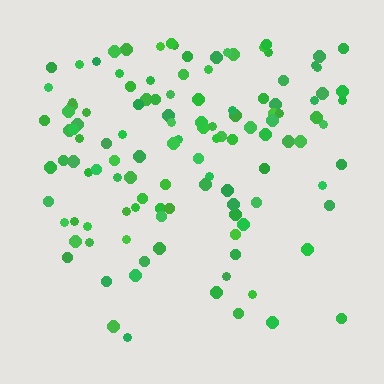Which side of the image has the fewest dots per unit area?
The bottom.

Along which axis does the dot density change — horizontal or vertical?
Vertical.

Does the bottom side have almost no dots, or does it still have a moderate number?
Still a moderate number, just noticeably fewer than the top.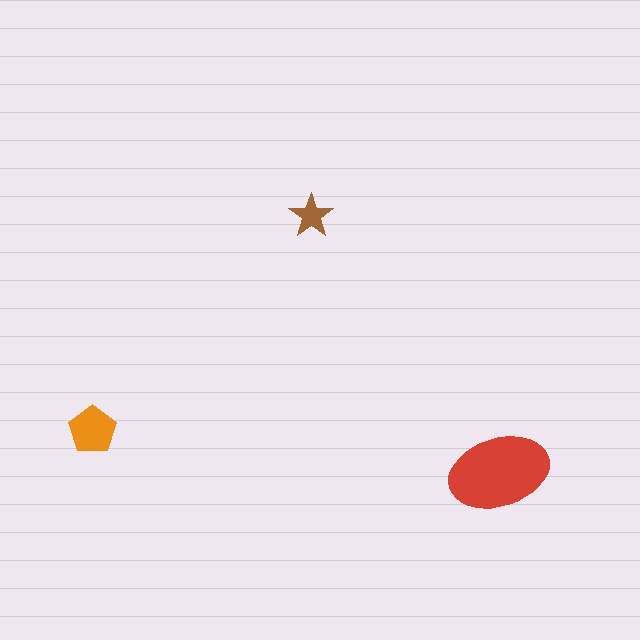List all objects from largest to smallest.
The red ellipse, the orange pentagon, the brown star.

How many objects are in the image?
There are 3 objects in the image.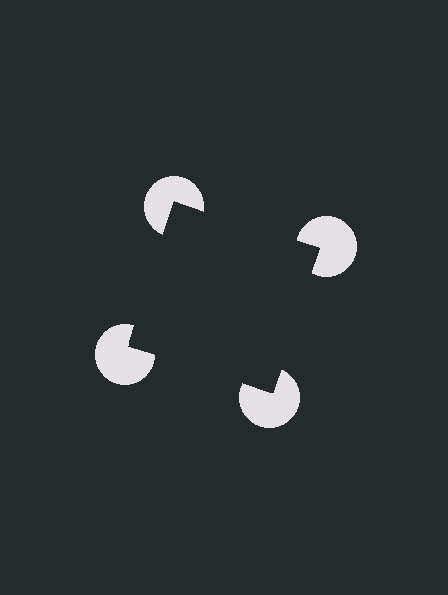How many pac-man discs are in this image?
There are 4 — one at each vertex of the illusory square.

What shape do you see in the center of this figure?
An illusory square — its edges are inferred from the aligned wedge cuts in the pac-man discs, not physically drawn.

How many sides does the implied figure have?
4 sides.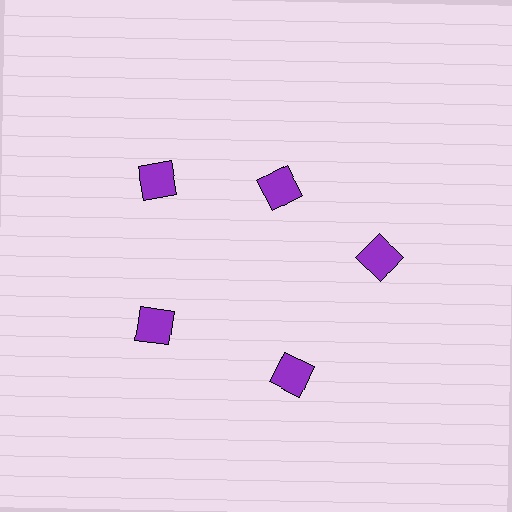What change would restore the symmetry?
The symmetry would be restored by moving it outward, back onto the ring so that all 5 diamonds sit at equal angles and equal distance from the center.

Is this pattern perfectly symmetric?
No. The 5 purple diamonds are arranged in a ring, but one element near the 1 o'clock position is pulled inward toward the center, breaking the 5-fold rotational symmetry.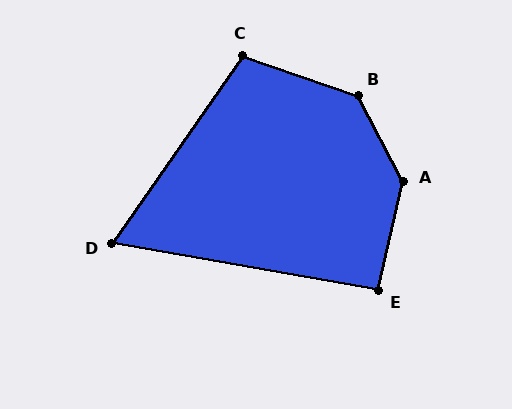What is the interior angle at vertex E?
Approximately 93 degrees (approximately right).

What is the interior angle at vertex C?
Approximately 106 degrees (obtuse).